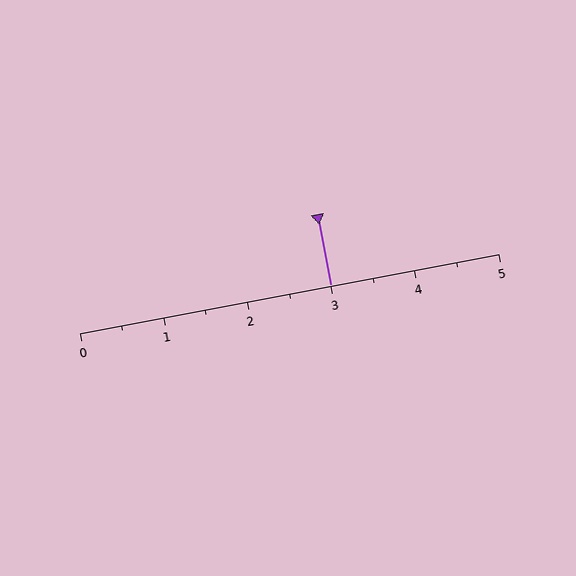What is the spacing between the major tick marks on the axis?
The major ticks are spaced 1 apart.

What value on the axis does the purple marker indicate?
The marker indicates approximately 3.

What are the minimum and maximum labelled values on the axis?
The axis runs from 0 to 5.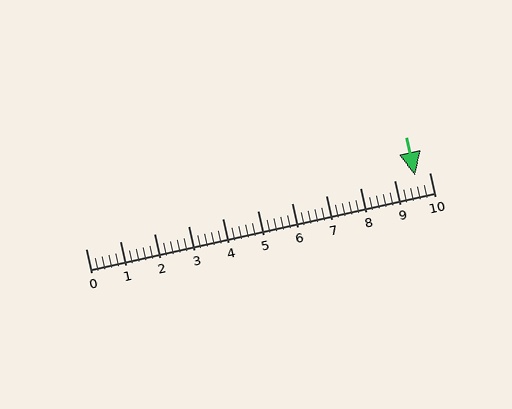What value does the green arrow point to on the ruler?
The green arrow points to approximately 9.6.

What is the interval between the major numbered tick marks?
The major tick marks are spaced 1 units apart.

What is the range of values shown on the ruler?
The ruler shows values from 0 to 10.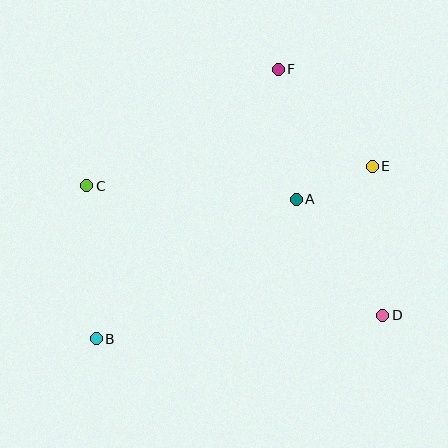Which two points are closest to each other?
Points A and E are closest to each other.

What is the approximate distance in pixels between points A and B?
The distance between A and B is approximately 244 pixels.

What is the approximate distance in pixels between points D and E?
The distance between D and E is approximately 150 pixels.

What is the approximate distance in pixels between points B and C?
The distance between B and C is approximately 153 pixels.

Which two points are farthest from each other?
Points B and E are farthest from each other.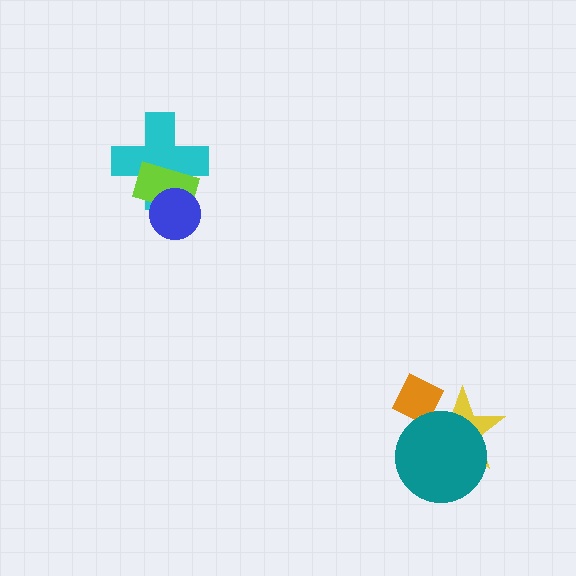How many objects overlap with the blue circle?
2 objects overlap with the blue circle.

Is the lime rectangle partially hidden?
Yes, it is partially covered by another shape.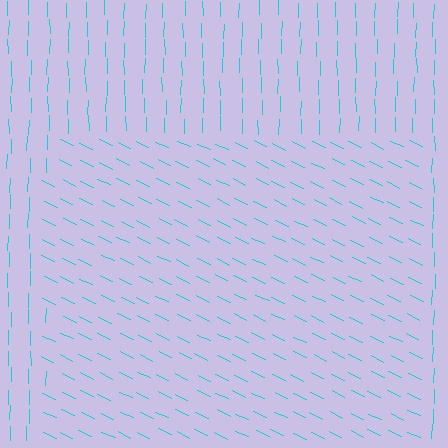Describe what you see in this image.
The image is filled with small cyan line segments. A rectangle region in the image has lines oriented differently from the surrounding lines, creating a visible texture boundary.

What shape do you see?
I see a rectangle.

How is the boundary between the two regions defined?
The boundary is defined purely by a change in line orientation (approximately 65 degrees difference). All lines are the same color and thickness.